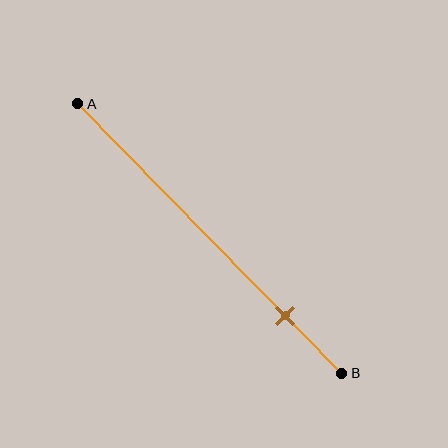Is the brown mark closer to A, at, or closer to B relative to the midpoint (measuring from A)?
The brown mark is closer to point B than the midpoint of segment AB.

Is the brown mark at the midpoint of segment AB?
No, the mark is at about 80% from A, not at the 50% midpoint.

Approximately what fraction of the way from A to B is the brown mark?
The brown mark is approximately 80% of the way from A to B.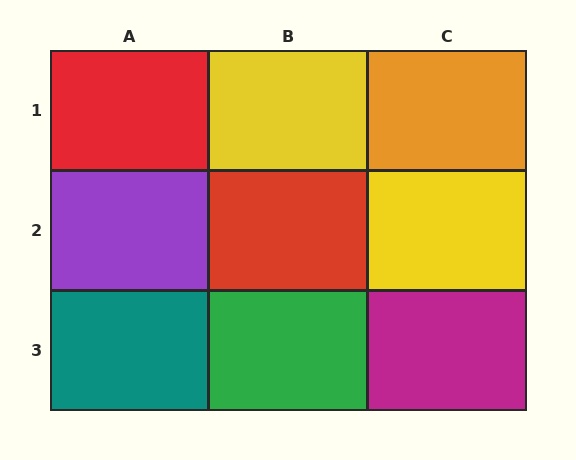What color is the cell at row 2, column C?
Yellow.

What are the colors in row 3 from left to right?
Teal, green, magenta.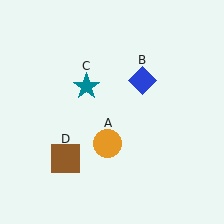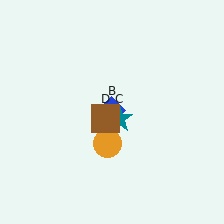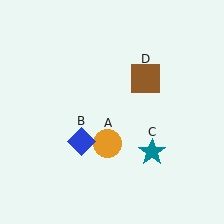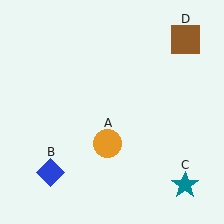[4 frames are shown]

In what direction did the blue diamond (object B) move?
The blue diamond (object B) moved down and to the left.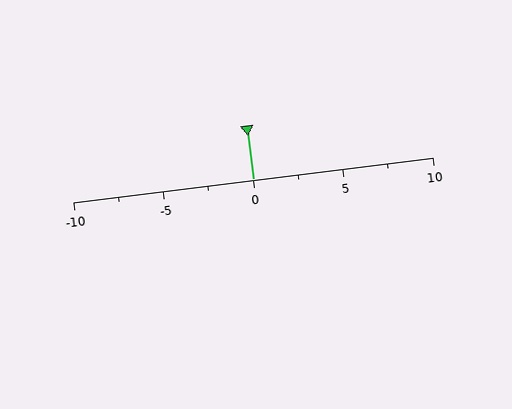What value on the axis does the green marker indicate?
The marker indicates approximately 0.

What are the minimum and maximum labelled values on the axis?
The axis runs from -10 to 10.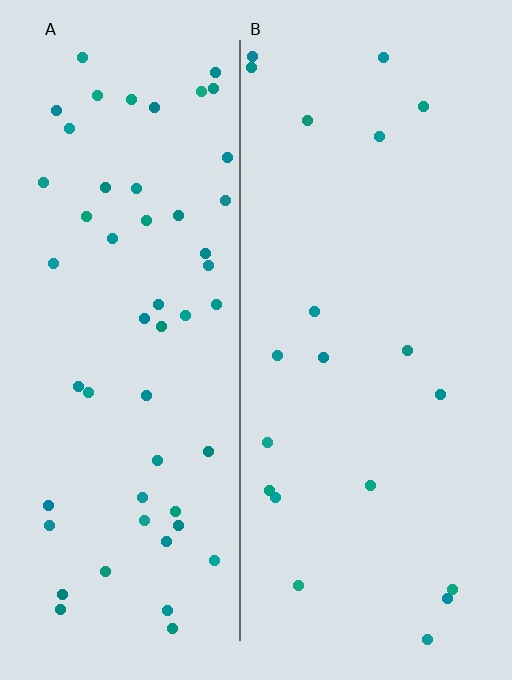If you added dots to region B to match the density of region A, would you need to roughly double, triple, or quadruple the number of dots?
Approximately triple.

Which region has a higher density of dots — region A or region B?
A (the left).